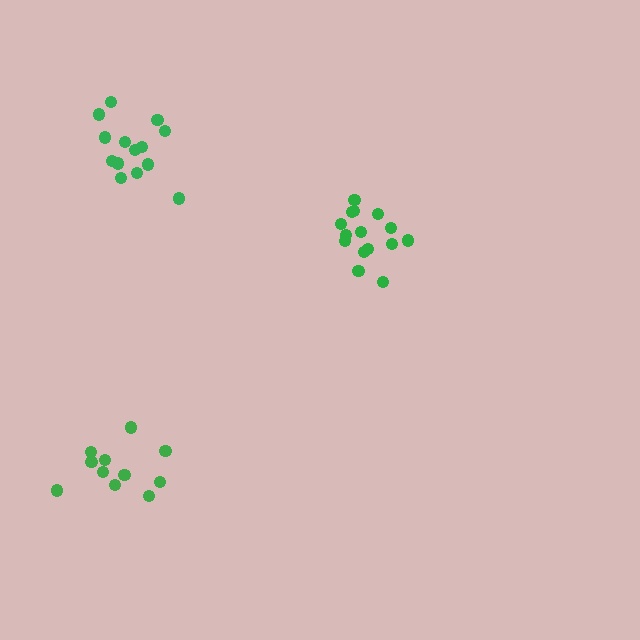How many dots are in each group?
Group 1: 14 dots, Group 2: 11 dots, Group 3: 15 dots (40 total).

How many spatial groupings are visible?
There are 3 spatial groupings.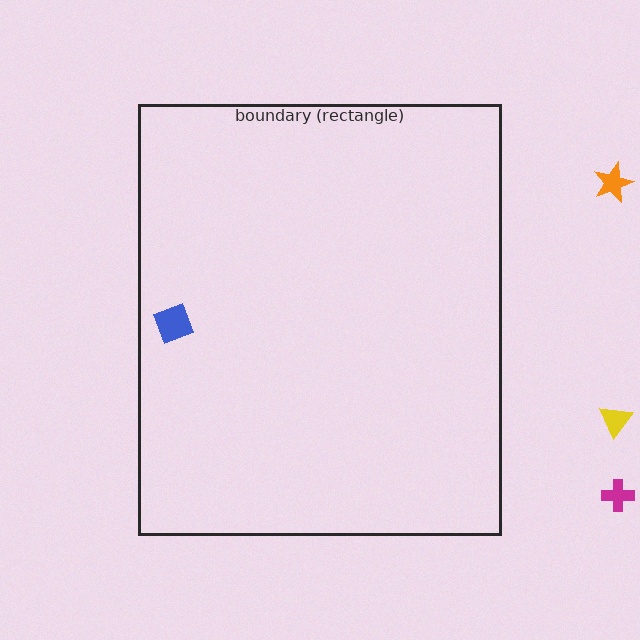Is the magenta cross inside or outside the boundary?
Outside.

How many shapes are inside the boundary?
1 inside, 3 outside.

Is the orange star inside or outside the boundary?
Outside.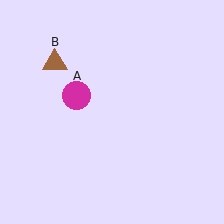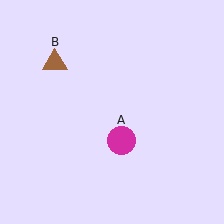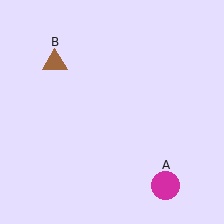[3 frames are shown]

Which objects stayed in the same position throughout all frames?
Brown triangle (object B) remained stationary.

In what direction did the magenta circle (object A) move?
The magenta circle (object A) moved down and to the right.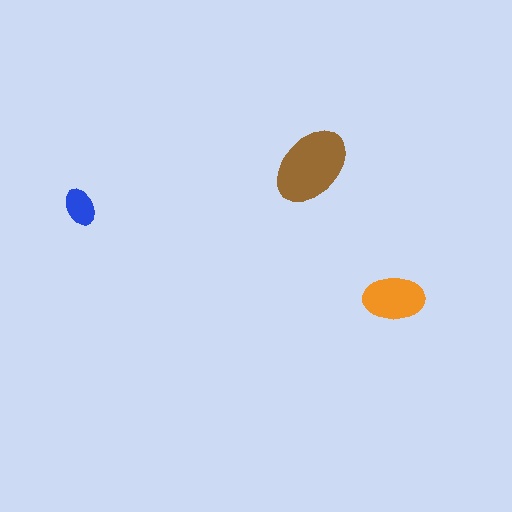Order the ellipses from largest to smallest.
the brown one, the orange one, the blue one.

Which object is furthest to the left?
The blue ellipse is leftmost.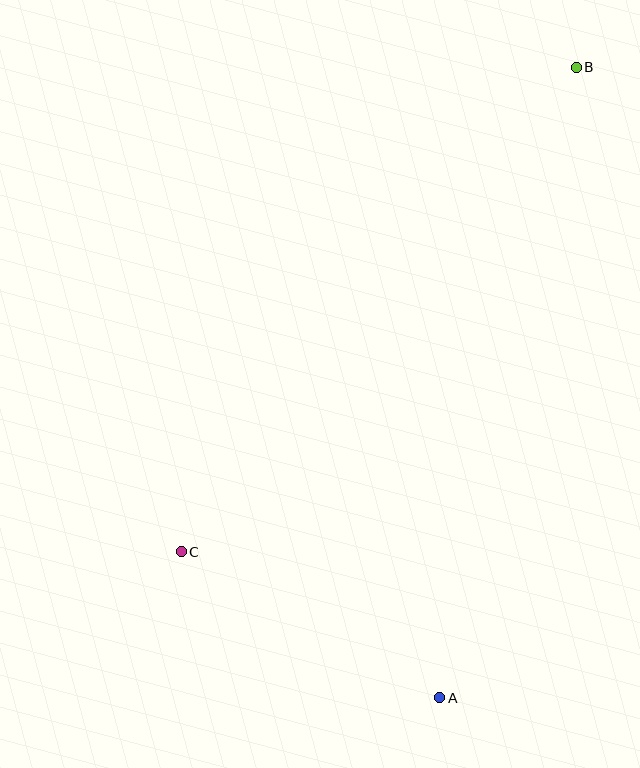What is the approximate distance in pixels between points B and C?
The distance between B and C is approximately 625 pixels.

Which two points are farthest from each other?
Points A and B are farthest from each other.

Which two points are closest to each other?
Points A and C are closest to each other.